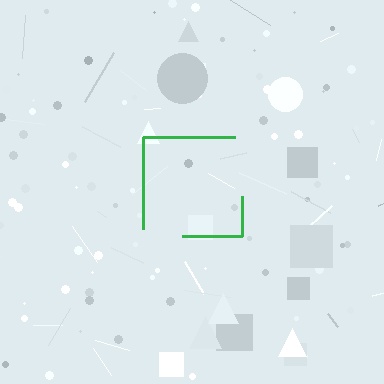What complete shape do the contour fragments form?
The contour fragments form a square.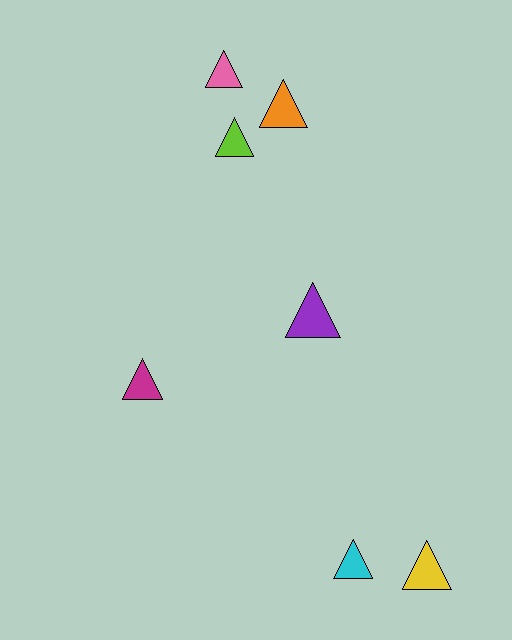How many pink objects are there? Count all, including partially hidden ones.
There is 1 pink object.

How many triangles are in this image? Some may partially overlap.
There are 7 triangles.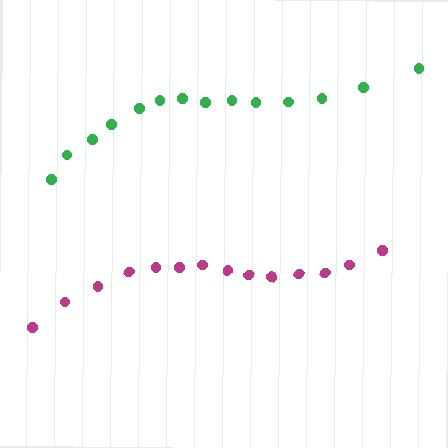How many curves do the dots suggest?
There are 2 distinct paths.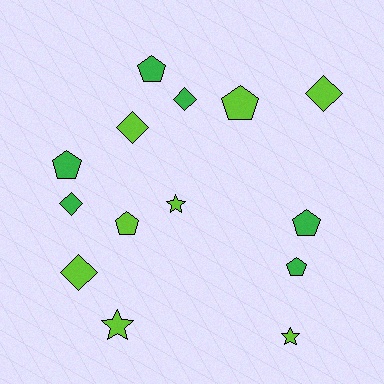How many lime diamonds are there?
There are 3 lime diamonds.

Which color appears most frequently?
Lime, with 8 objects.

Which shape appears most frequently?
Pentagon, with 6 objects.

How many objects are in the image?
There are 14 objects.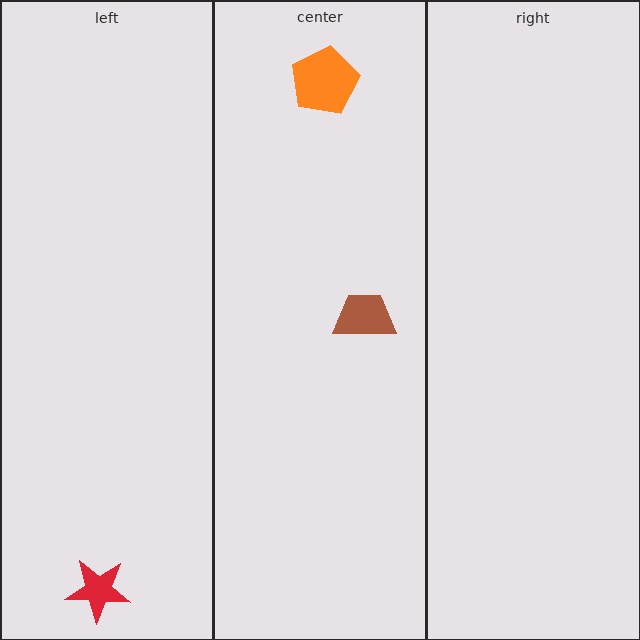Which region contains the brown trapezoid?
The center region.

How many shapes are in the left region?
1.